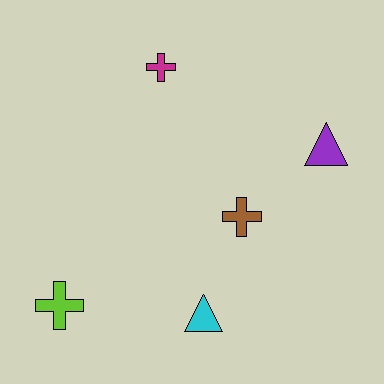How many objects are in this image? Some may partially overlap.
There are 5 objects.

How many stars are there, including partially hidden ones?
There are no stars.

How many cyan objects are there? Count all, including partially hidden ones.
There is 1 cyan object.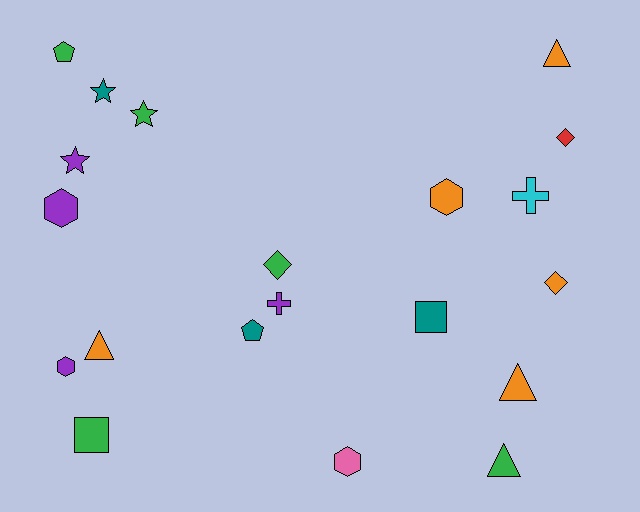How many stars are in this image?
There are 3 stars.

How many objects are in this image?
There are 20 objects.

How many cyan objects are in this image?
There is 1 cyan object.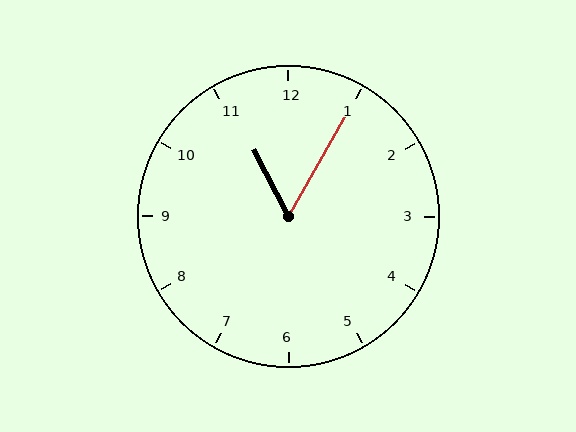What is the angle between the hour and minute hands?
Approximately 58 degrees.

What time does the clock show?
11:05.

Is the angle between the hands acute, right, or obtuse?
It is acute.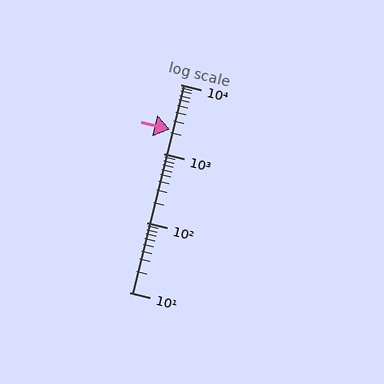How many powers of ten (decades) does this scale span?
The scale spans 3 decades, from 10 to 10000.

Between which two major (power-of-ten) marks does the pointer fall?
The pointer is between 1000 and 10000.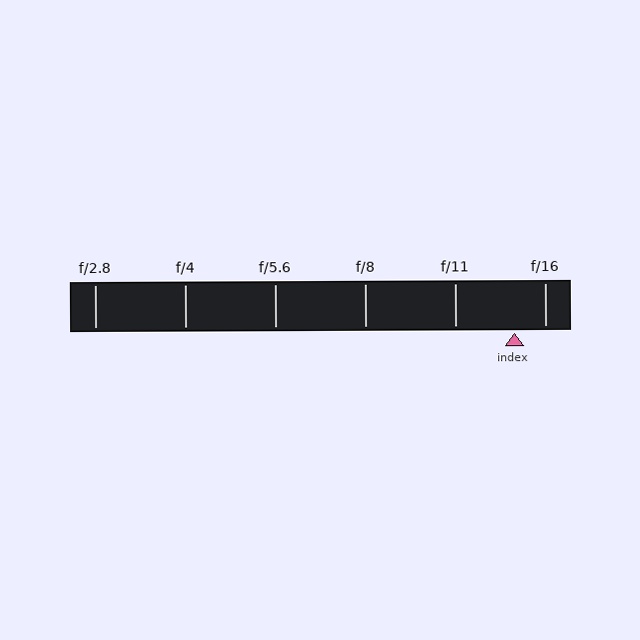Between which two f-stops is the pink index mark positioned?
The index mark is between f/11 and f/16.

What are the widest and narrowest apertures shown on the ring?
The widest aperture shown is f/2.8 and the narrowest is f/16.